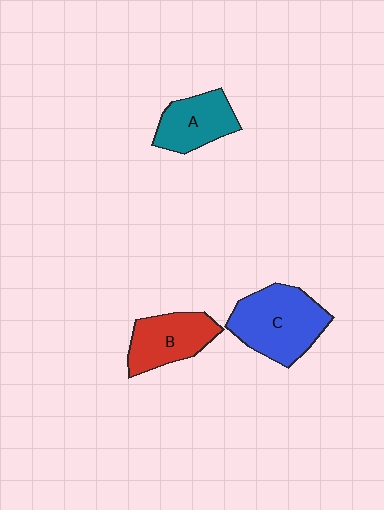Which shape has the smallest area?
Shape A (teal).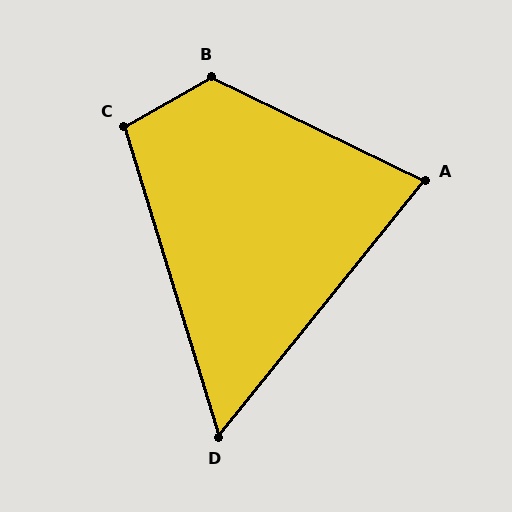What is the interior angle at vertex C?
Approximately 103 degrees (obtuse).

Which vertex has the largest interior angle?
B, at approximately 124 degrees.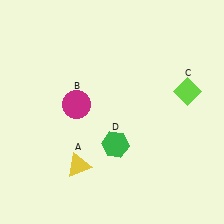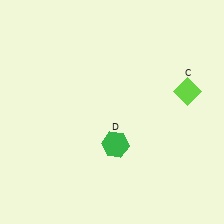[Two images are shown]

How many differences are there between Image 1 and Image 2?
There are 2 differences between the two images.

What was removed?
The magenta circle (B), the yellow triangle (A) were removed in Image 2.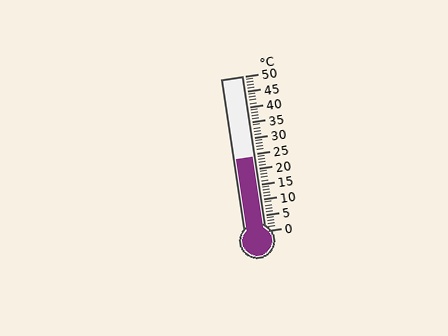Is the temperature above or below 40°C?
The temperature is below 40°C.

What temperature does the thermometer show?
The thermometer shows approximately 24°C.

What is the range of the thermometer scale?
The thermometer scale ranges from 0°C to 50°C.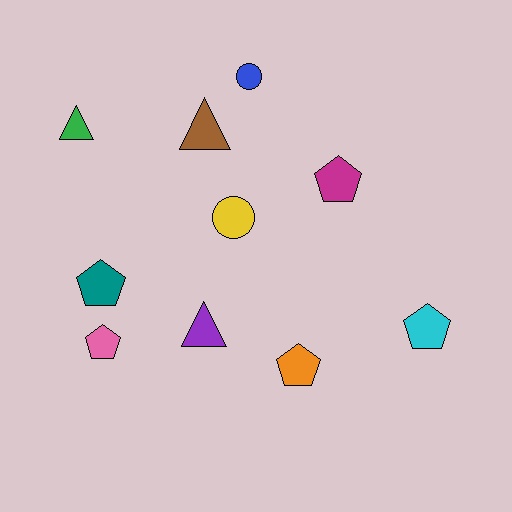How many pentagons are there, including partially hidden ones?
There are 5 pentagons.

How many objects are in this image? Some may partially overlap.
There are 10 objects.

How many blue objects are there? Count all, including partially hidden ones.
There is 1 blue object.